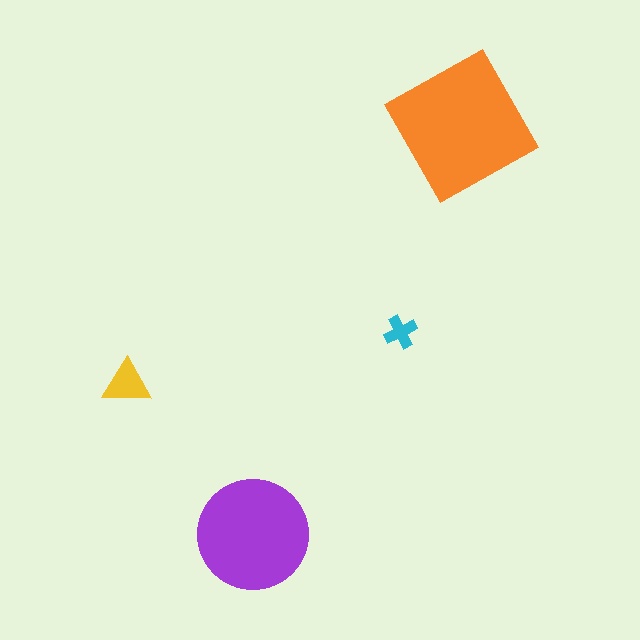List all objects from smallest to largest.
The cyan cross, the yellow triangle, the purple circle, the orange square.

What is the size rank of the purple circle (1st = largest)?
2nd.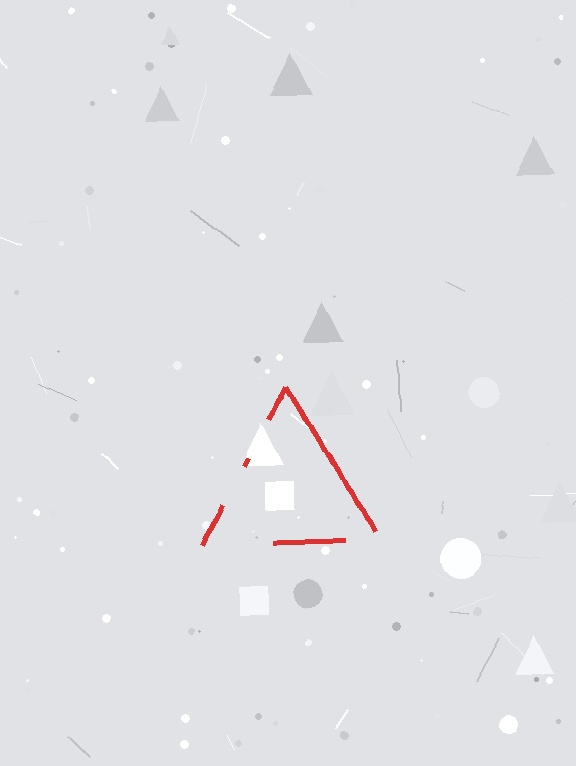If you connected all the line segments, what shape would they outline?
They would outline a triangle.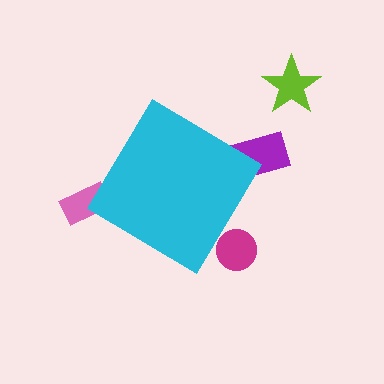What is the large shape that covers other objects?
A cyan diamond.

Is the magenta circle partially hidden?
Yes, the magenta circle is partially hidden behind the cyan diamond.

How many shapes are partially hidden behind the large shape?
3 shapes are partially hidden.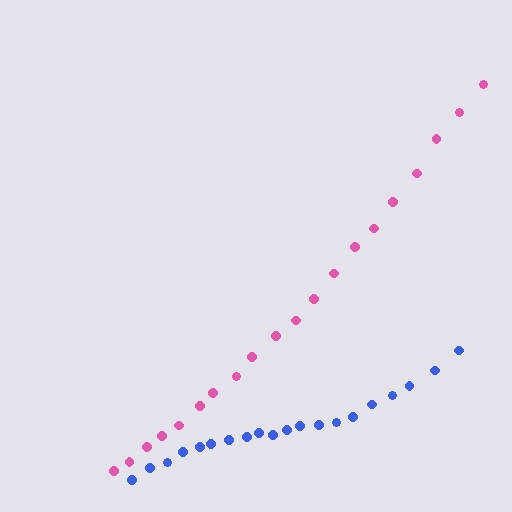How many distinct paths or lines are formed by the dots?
There are 2 distinct paths.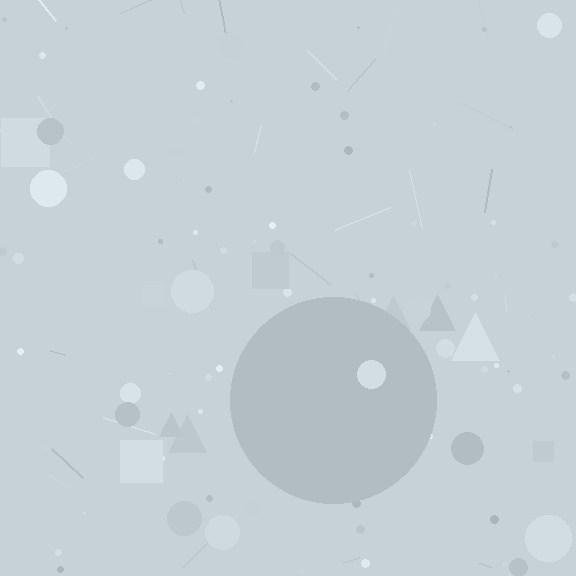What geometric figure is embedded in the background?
A circle is embedded in the background.